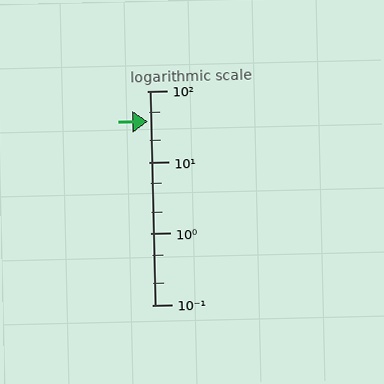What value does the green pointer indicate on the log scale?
The pointer indicates approximately 37.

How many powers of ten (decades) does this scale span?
The scale spans 3 decades, from 0.1 to 100.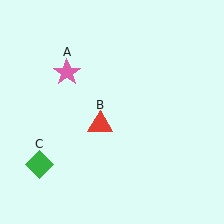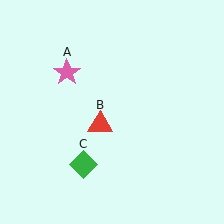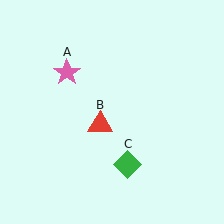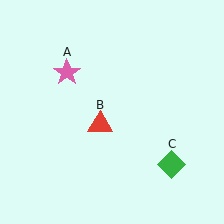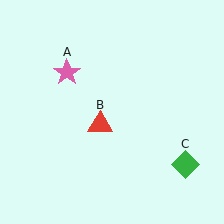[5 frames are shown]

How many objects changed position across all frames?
1 object changed position: green diamond (object C).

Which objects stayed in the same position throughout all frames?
Pink star (object A) and red triangle (object B) remained stationary.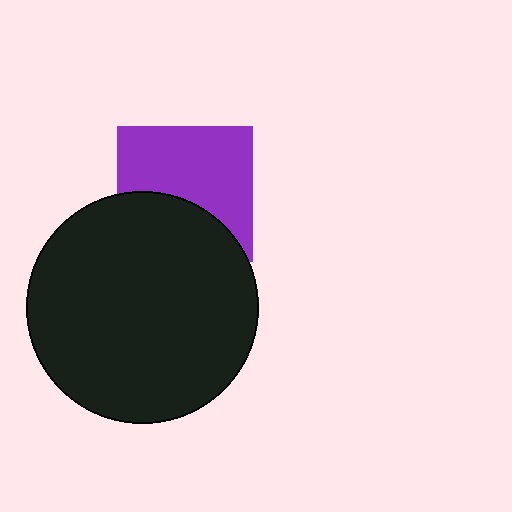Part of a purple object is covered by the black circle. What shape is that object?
It is a square.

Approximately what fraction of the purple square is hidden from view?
Roughly 39% of the purple square is hidden behind the black circle.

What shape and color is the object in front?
The object in front is a black circle.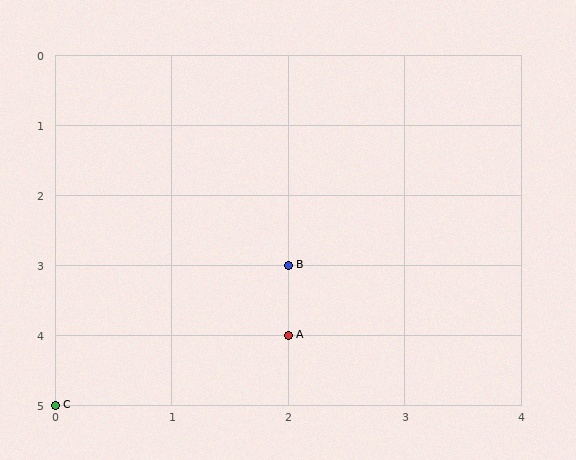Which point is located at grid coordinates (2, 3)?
Point B is at (2, 3).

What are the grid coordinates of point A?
Point A is at grid coordinates (2, 4).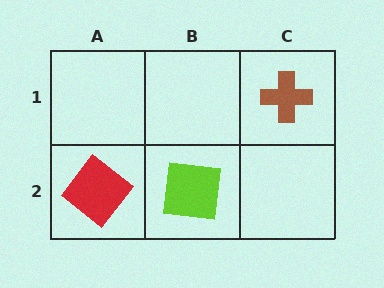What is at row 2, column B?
A lime square.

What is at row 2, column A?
A red diamond.